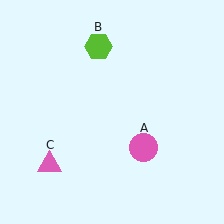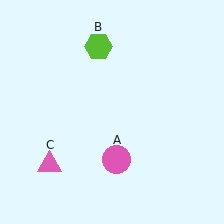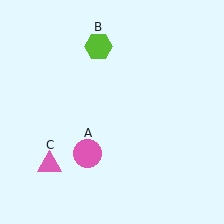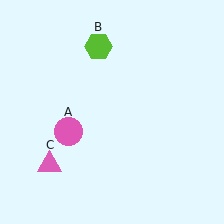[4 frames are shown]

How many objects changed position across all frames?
1 object changed position: pink circle (object A).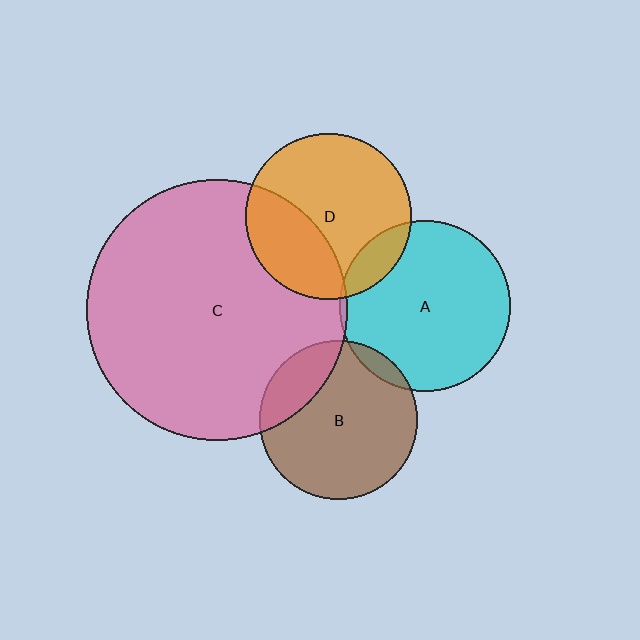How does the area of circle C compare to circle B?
Approximately 2.7 times.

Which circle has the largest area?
Circle C (pink).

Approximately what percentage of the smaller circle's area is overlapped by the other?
Approximately 5%.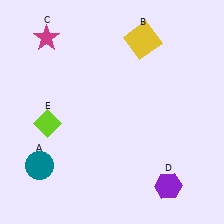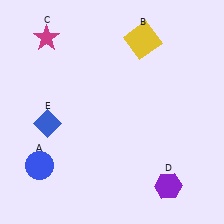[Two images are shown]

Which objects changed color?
A changed from teal to blue. E changed from lime to blue.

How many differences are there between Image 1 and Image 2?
There are 2 differences between the two images.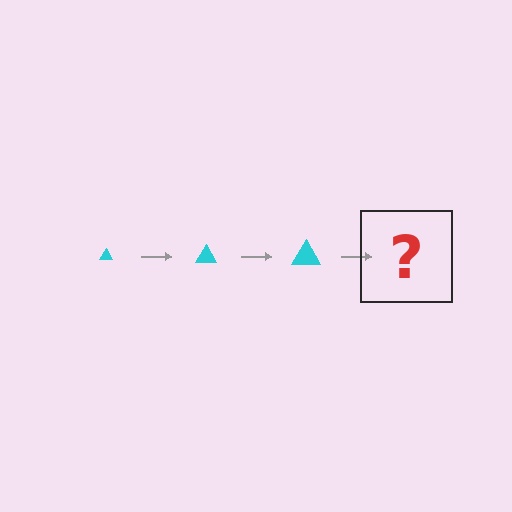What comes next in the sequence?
The next element should be a cyan triangle, larger than the previous one.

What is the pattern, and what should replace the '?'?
The pattern is that the triangle gets progressively larger each step. The '?' should be a cyan triangle, larger than the previous one.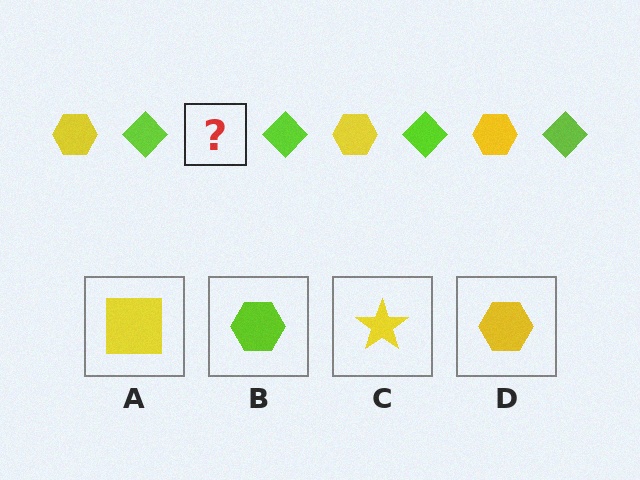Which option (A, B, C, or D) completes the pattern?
D.